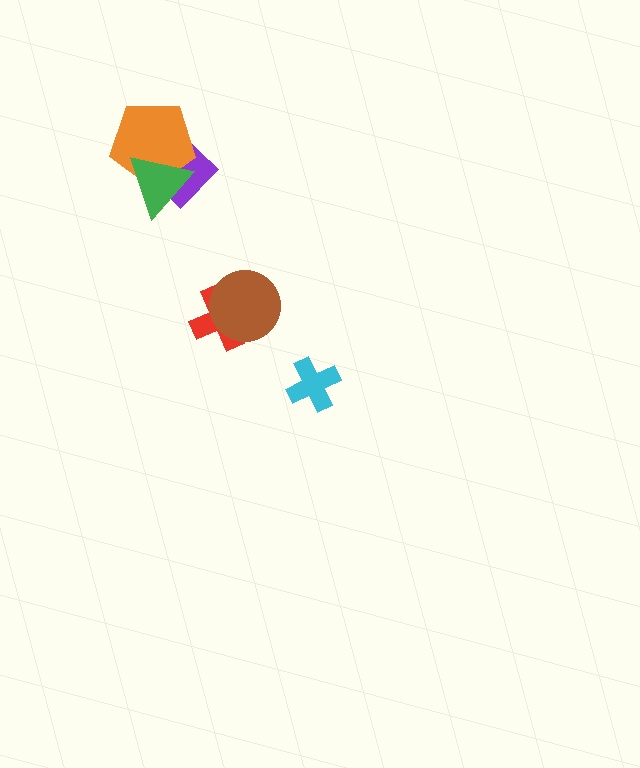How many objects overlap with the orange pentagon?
2 objects overlap with the orange pentagon.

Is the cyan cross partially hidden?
No, no other shape covers it.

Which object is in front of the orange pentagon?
The green triangle is in front of the orange pentagon.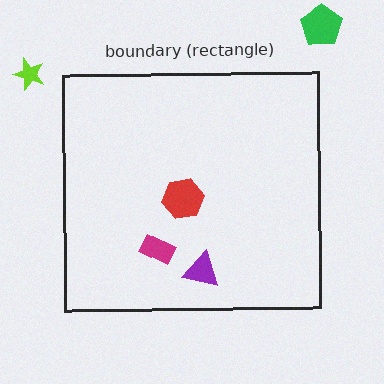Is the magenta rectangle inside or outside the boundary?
Inside.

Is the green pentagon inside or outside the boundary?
Outside.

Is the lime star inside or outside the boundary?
Outside.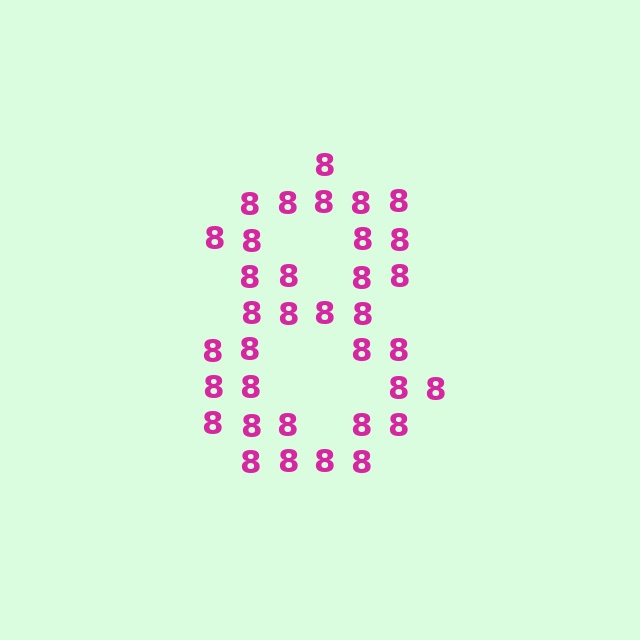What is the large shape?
The large shape is the digit 8.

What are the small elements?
The small elements are digit 8's.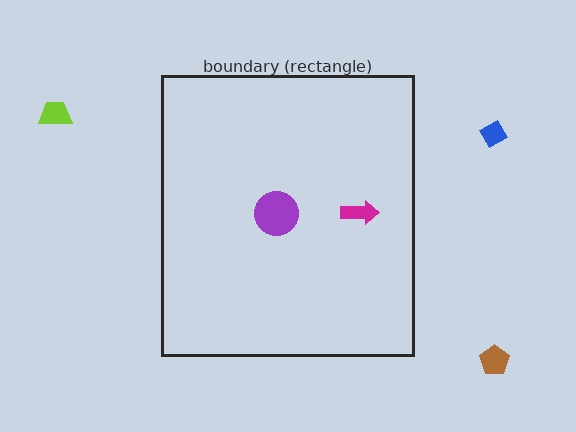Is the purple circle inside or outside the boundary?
Inside.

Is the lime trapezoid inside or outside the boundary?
Outside.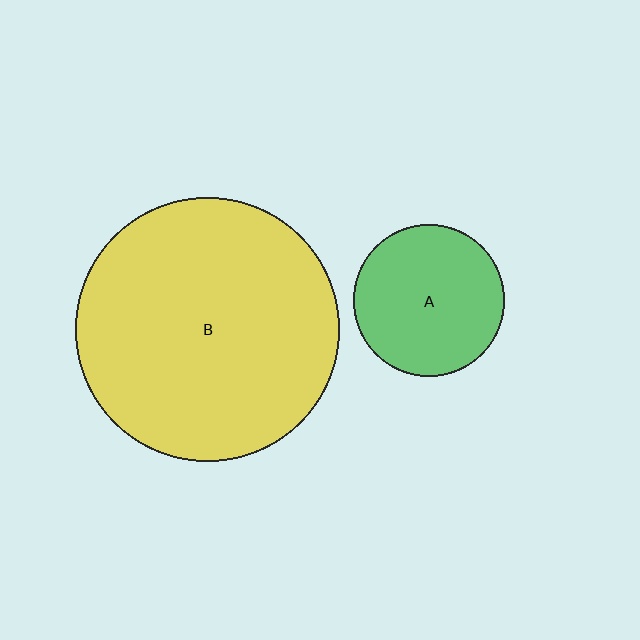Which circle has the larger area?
Circle B (yellow).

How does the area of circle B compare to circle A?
Approximately 3.1 times.